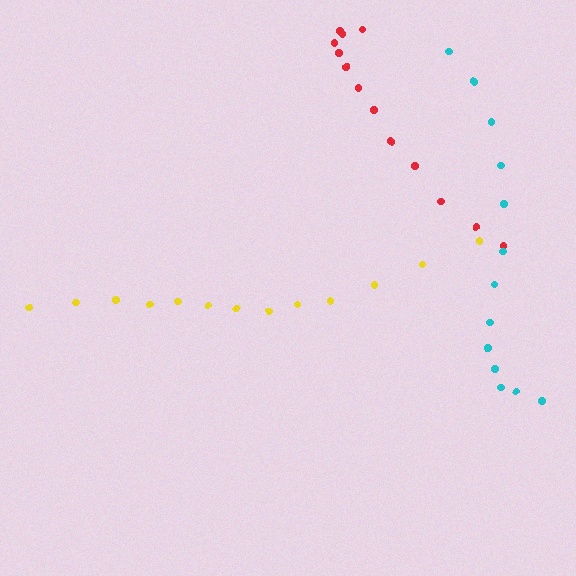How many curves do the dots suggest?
There are 3 distinct paths.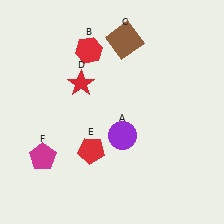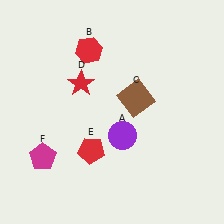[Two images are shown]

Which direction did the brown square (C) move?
The brown square (C) moved down.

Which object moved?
The brown square (C) moved down.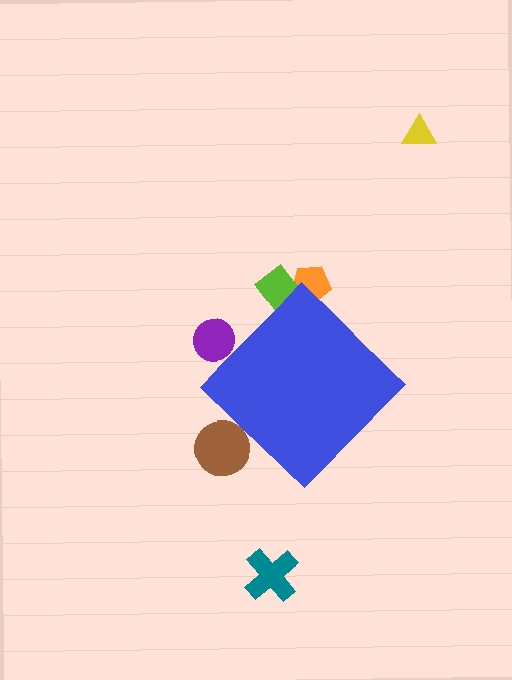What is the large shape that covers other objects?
A blue diamond.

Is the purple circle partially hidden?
Yes, the purple circle is partially hidden behind the blue diamond.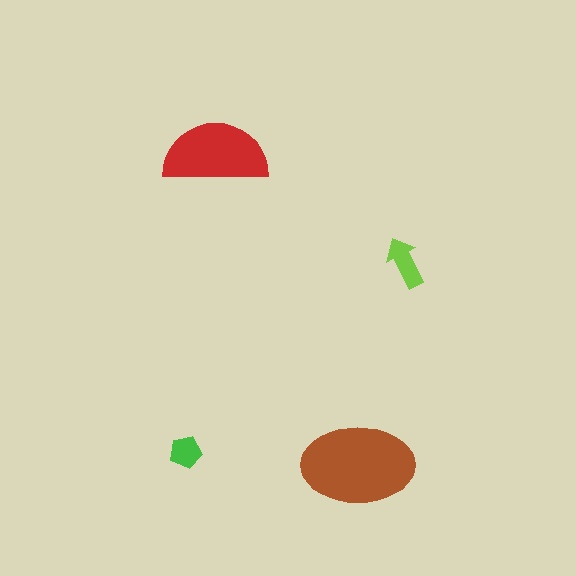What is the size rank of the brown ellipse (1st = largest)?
1st.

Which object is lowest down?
The brown ellipse is bottommost.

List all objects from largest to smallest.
The brown ellipse, the red semicircle, the lime arrow, the green pentagon.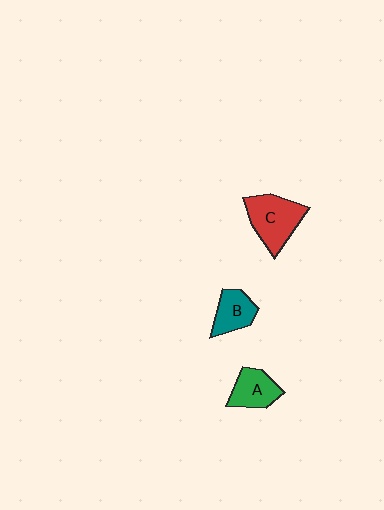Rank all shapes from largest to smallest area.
From largest to smallest: C (red), A (green), B (teal).